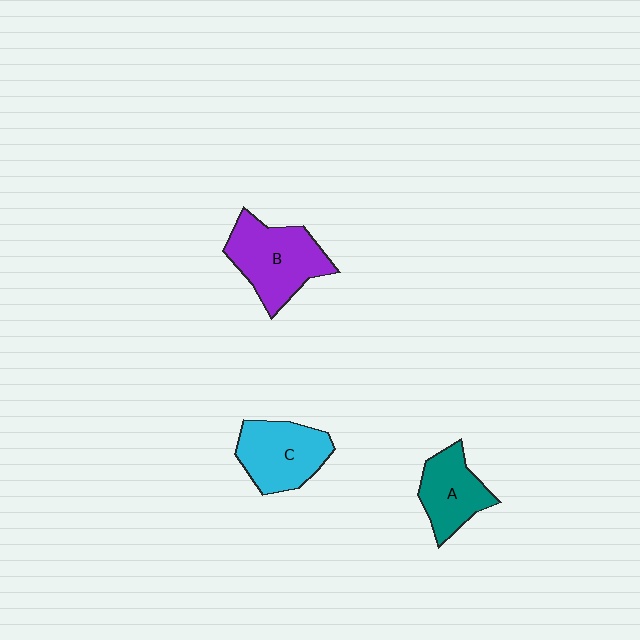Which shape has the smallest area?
Shape A (teal).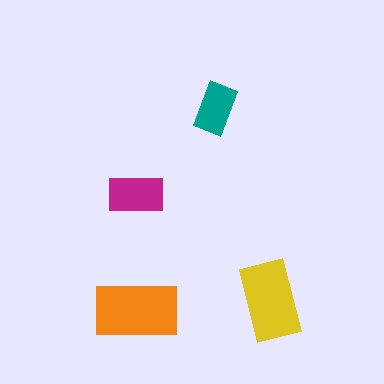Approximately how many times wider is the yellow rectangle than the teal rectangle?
About 1.5 times wider.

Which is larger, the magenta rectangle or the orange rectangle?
The orange one.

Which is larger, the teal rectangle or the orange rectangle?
The orange one.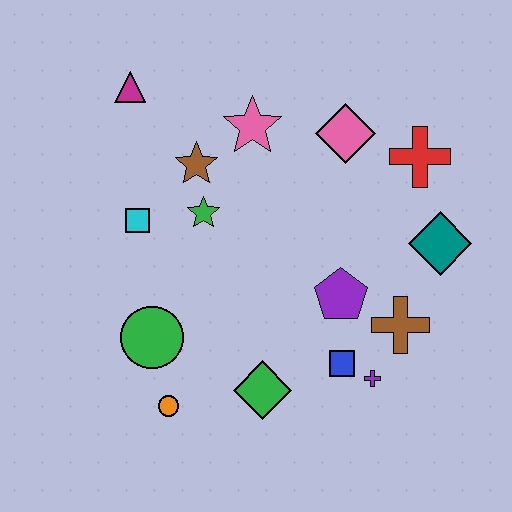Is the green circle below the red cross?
Yes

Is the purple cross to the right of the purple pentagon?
Yes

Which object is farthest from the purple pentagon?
The magenta triangle is farthest from the purple pentagon.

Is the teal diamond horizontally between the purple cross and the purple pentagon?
No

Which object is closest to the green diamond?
The blue square is closest to the green diamond.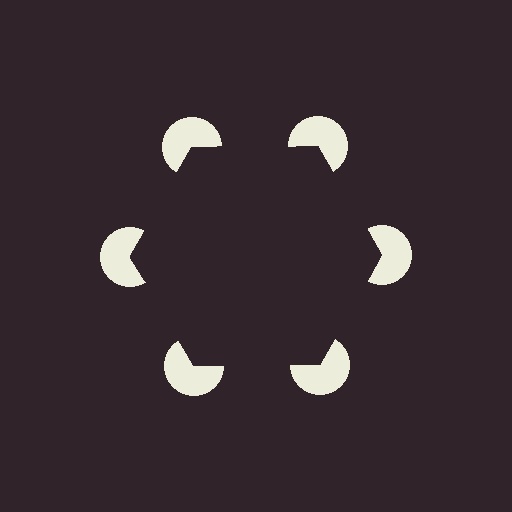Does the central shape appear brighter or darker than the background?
It typically appears slightly darker than the background, even though no actual brightness change is drawn.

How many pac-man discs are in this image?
There are 6 — one at each vertex of the illusory hexagon.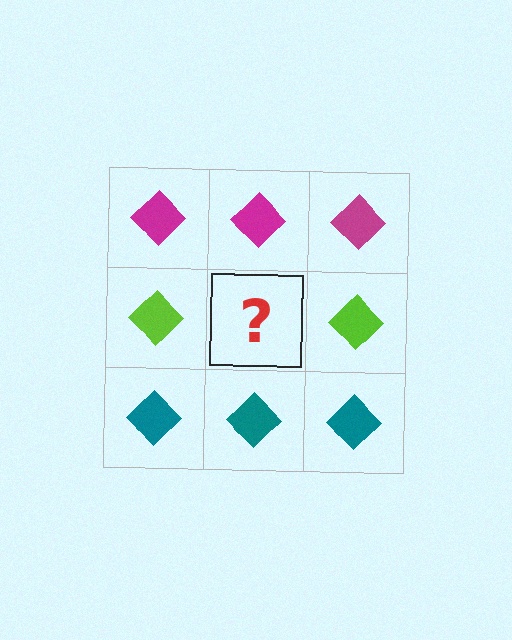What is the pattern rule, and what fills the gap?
The rule is that each row has a consistent color. The gap should be filled with a lime diamond.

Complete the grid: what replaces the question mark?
The question mark should be replaced with a lime diamond.